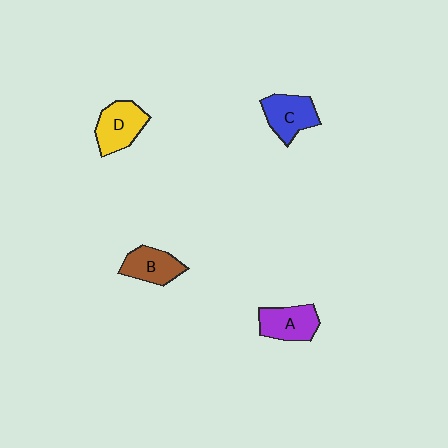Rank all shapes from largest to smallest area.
From largest to smallest: D (yellow), C (blue), A (purple), B (brown).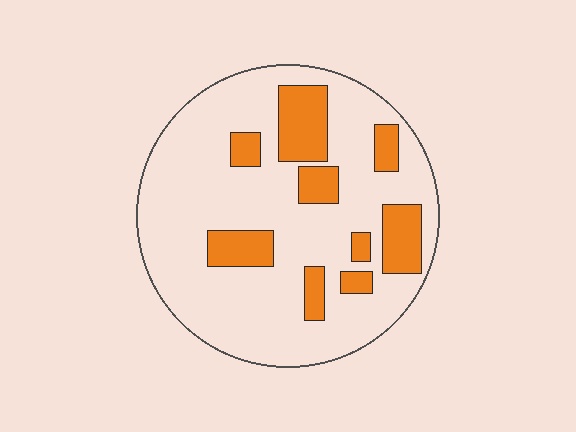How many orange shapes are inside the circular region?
9.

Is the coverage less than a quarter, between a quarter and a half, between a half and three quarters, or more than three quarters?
Less than a quarter.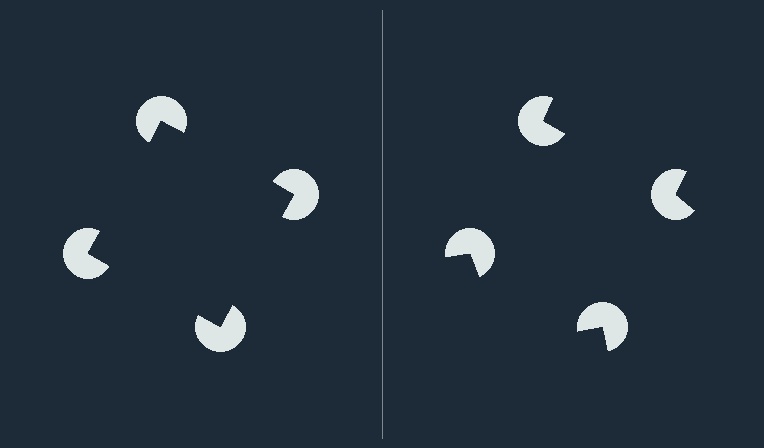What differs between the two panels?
The pac-man discs are positioned identically on both sides; only the wedge orientations differ. On the left they align to a square; on the right they are misaligned.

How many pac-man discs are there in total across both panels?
8 — 4 on each side.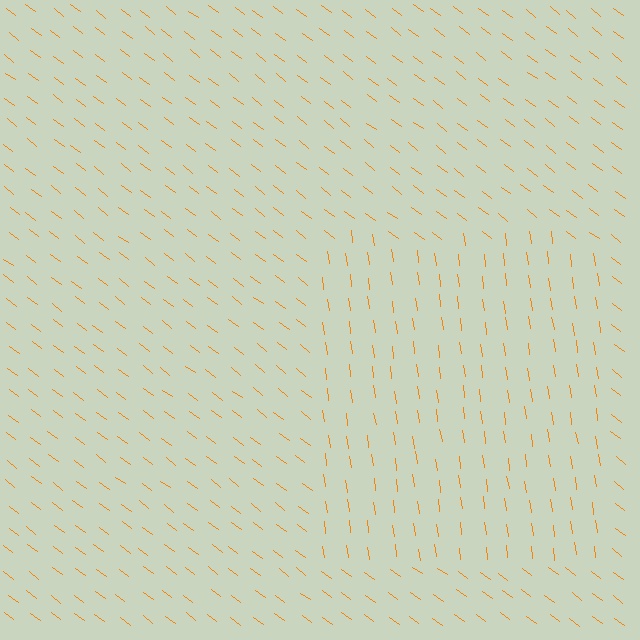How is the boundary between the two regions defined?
The boundary is defined purely by a change in line orientation (approximately 45 degrees difference). All lines are the same color and thickness.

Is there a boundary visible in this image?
Yes, there is a texture boundary formed by a change in line orientation.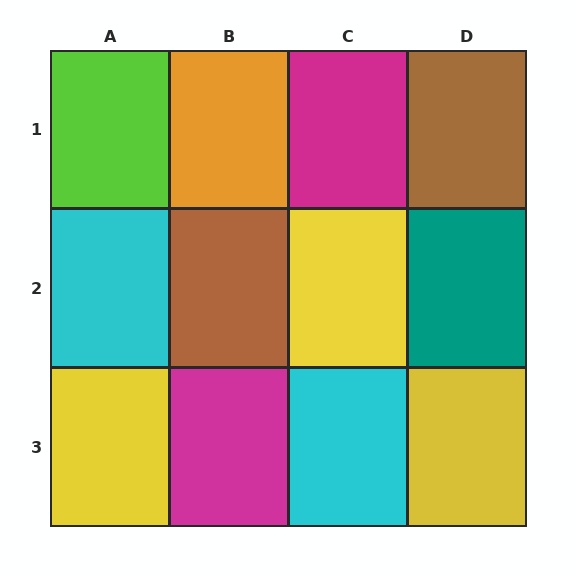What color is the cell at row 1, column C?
Magenta.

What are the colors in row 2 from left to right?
Cyan, brown, yellow, teal.